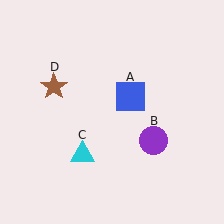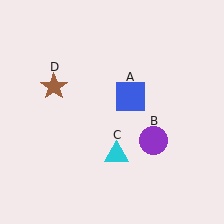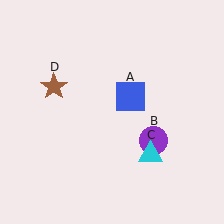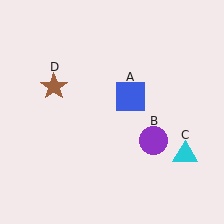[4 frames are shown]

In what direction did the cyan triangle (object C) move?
The cyan triangle (object C) moved right.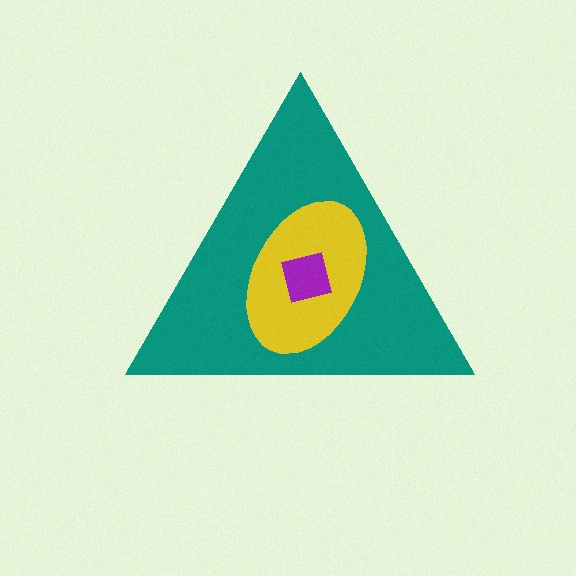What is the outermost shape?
The teal triangle.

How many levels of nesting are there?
3.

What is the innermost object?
The purple square.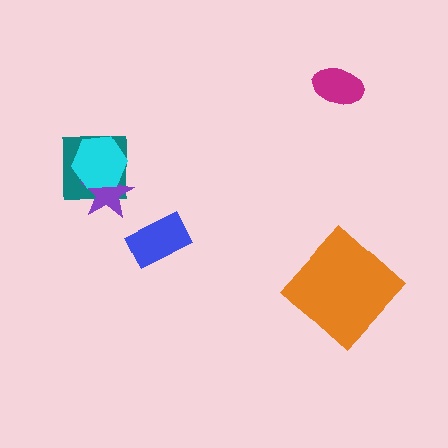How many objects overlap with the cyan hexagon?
2 objects overlap with the cyan hexagon.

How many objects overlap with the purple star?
2 objects overlap with the purple star.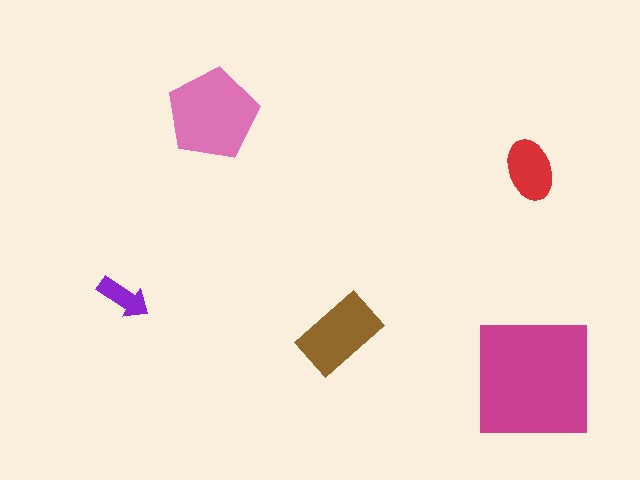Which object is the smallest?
The purple arrow.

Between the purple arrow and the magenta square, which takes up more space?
The magenta square.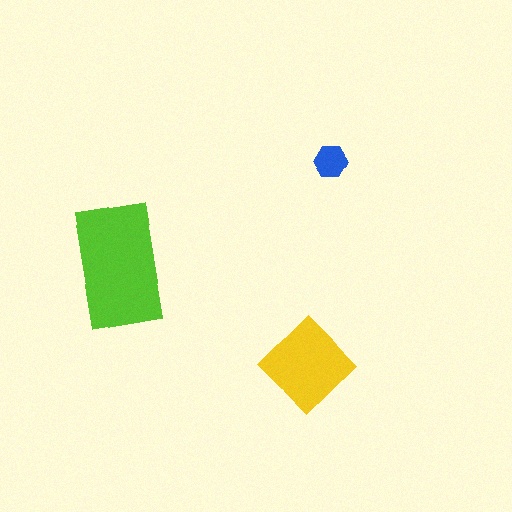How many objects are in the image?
There are 3 objects in the image.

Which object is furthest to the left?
The lime rectangle is leftmost.